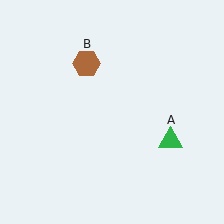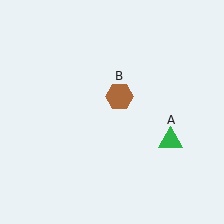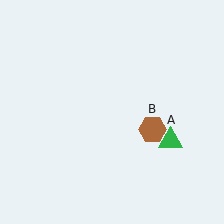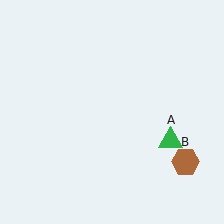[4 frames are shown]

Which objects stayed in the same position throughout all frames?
Green triangle (object A) remained stationary.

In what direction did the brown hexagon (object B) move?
The brown hexagon (object B) moved down and to the right.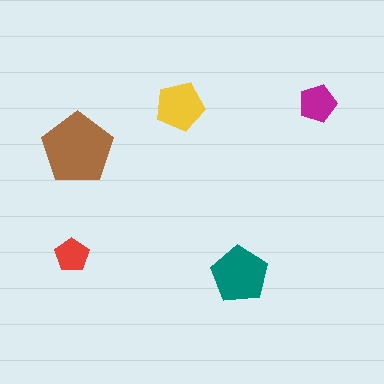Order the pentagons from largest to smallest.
the brown one, the teal one, the yellow one, the magenta one, the red one.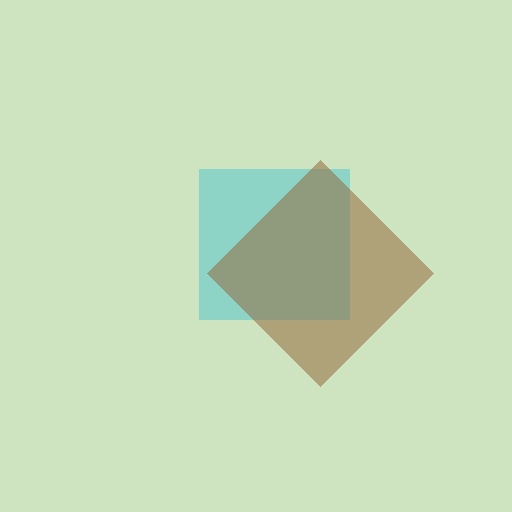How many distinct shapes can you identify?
There are 2 distinct shapes: a cyan square, a brown diamond.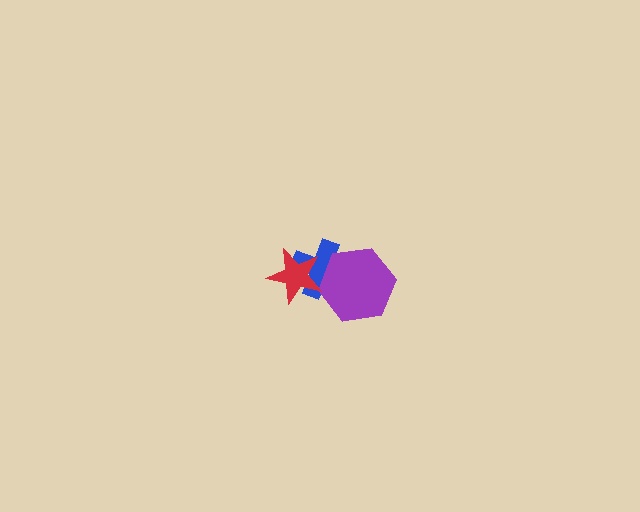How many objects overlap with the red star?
1 object overlaps with the red star.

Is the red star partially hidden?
No, no other shape covers it.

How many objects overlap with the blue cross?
2 objects overlap with the blue cross.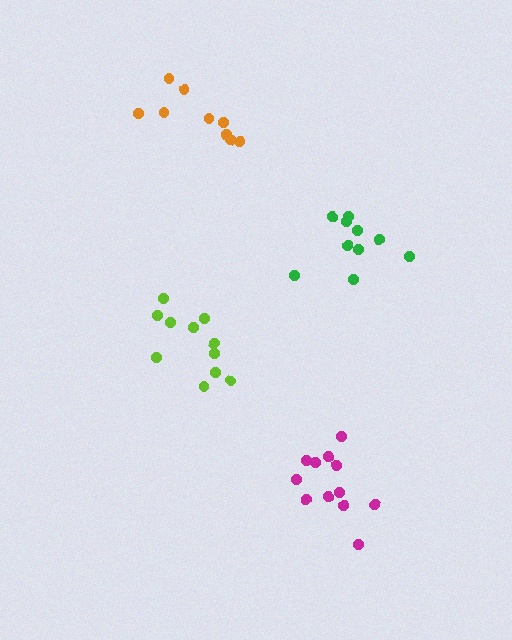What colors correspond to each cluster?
The clusters are colored: green, orange, lime, magenta.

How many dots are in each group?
Group 1: 10 dots, Group 2: 9 dots, Group 3: 11 dots, Group 4: 12 dots (42 total).